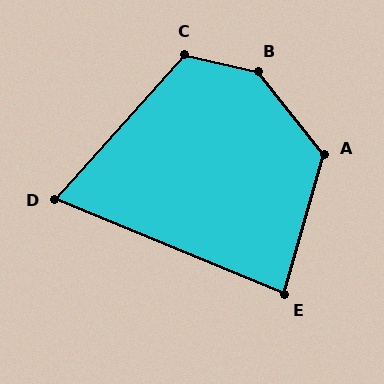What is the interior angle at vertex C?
Approximately 119 degrees (obtuse).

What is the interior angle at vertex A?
Approximately 125 degrees (obtuse).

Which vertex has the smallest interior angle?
D, at approximately 71 degrees.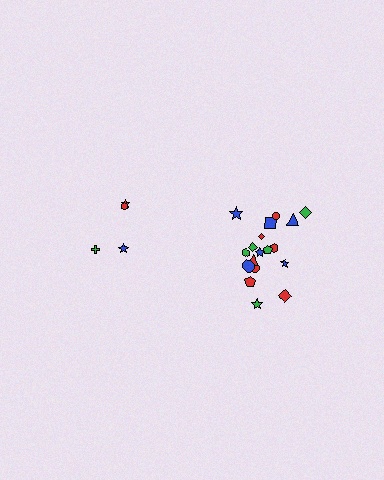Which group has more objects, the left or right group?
The right group.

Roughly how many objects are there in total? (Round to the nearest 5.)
Roughly 20 objects in total.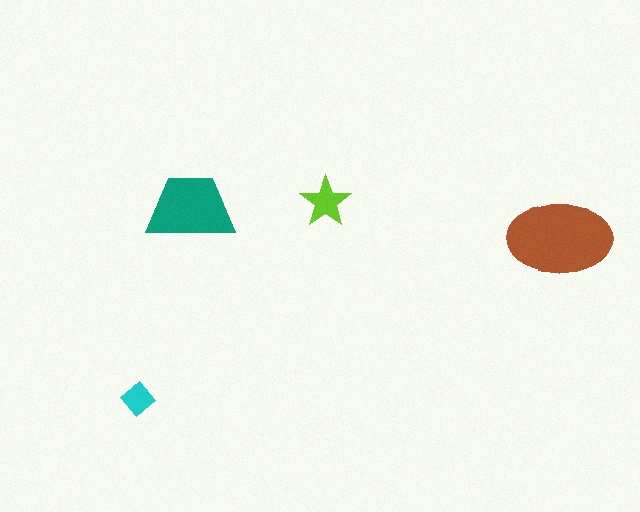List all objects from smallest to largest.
The cyan diamond, the lime star, the teal trapezoid, the brown ellipse.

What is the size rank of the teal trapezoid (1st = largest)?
2nd.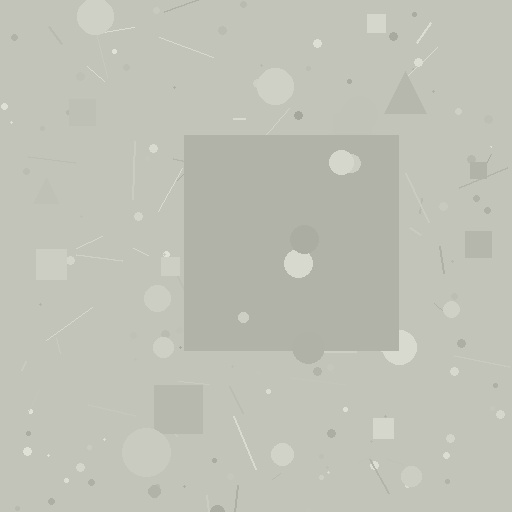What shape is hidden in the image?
A square is hidden in the image.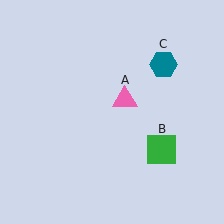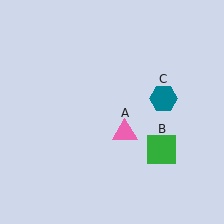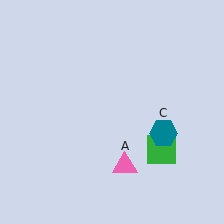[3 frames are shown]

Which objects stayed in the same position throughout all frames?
Green square (object B) remained stationary.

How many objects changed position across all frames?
2 objects changed position: pink triangle (object A), teal hexagon (object C).